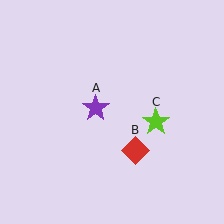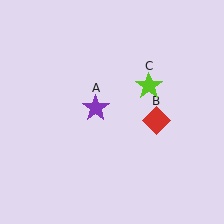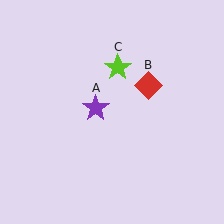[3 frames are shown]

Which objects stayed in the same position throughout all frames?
Purple star (object A) remained stationary.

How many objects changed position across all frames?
2 objects changed position: red diamond (object B), lime star (object C).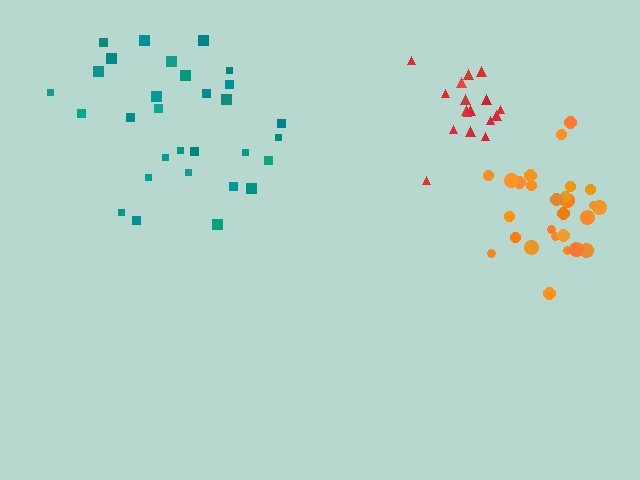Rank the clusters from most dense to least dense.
orange, red, teal.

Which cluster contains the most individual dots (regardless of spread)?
Teal (31).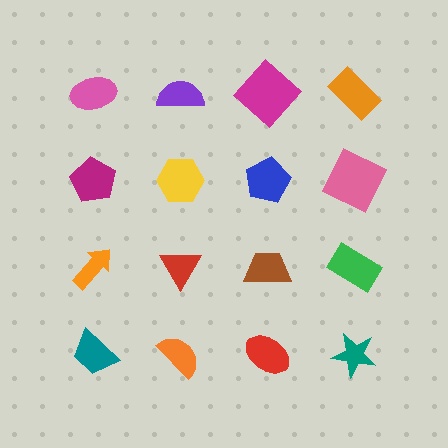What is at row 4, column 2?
An orange semicircle.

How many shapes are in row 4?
4 shapes.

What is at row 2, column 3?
A blue pentagon.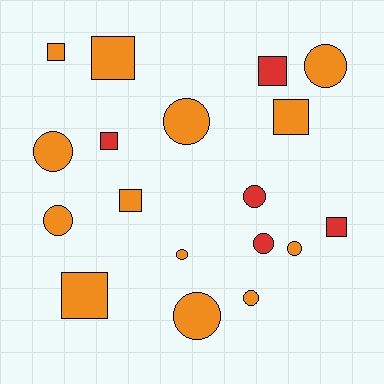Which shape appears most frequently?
Circle, with 10 objects.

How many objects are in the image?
There are 18 objects.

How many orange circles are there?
There are 8 orange circles.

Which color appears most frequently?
Orange, with 13 objects.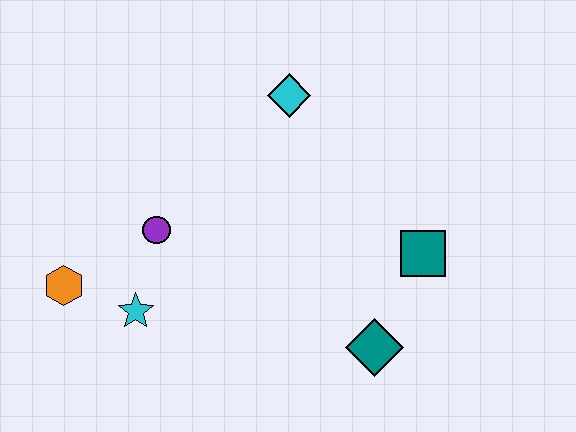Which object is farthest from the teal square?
The orange hexagon is farthest from the teal square.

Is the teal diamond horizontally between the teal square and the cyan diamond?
Yes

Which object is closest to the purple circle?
The cyan star is closest to the purple circle.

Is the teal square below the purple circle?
Yes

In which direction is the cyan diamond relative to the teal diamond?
The cyan diamond is above the teal diamond.